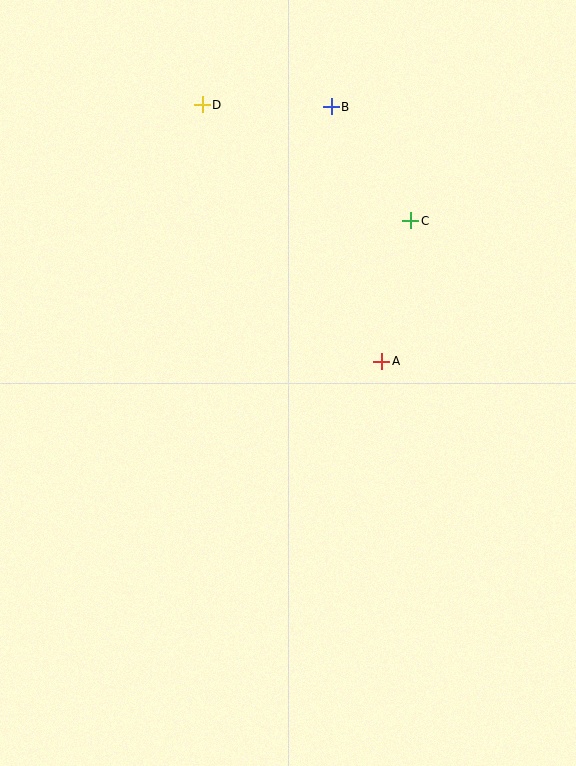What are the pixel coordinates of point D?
Point D is at (202, 105).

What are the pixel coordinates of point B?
Point B is at (331, 107).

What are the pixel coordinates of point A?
Point A is at (382, 361).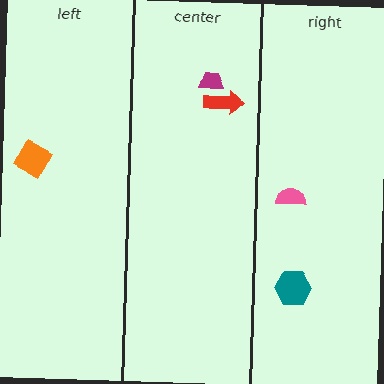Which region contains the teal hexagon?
The right region.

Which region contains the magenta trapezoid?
The center region.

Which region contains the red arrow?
The center region.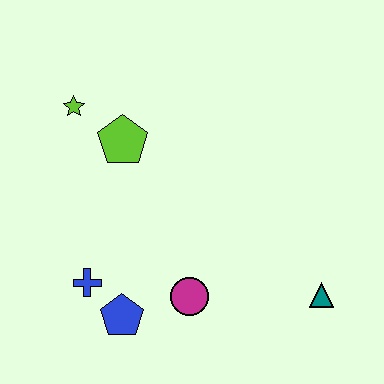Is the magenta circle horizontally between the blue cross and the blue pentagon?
No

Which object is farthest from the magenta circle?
The lime star is farthest from the magenta circle.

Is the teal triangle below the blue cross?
Yes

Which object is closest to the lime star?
The lime pentagon is closest to the lime star.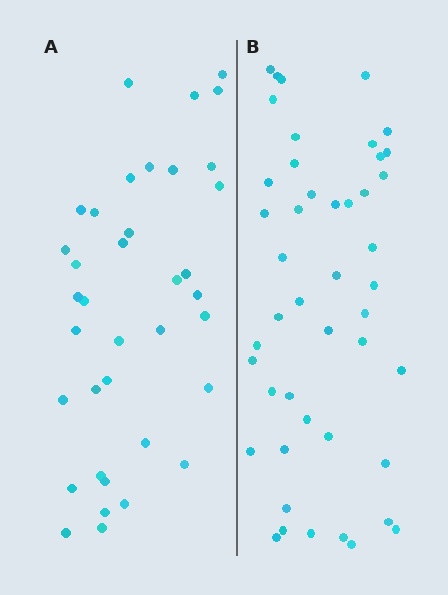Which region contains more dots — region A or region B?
Region B (the right region) has more dots.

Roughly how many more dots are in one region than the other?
Region B has roughly 8 or so more dots than region A.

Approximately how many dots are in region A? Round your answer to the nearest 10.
About 40 dots. (The exact count is 37, which rounds to 40.)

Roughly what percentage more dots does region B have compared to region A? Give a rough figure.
About 25% more.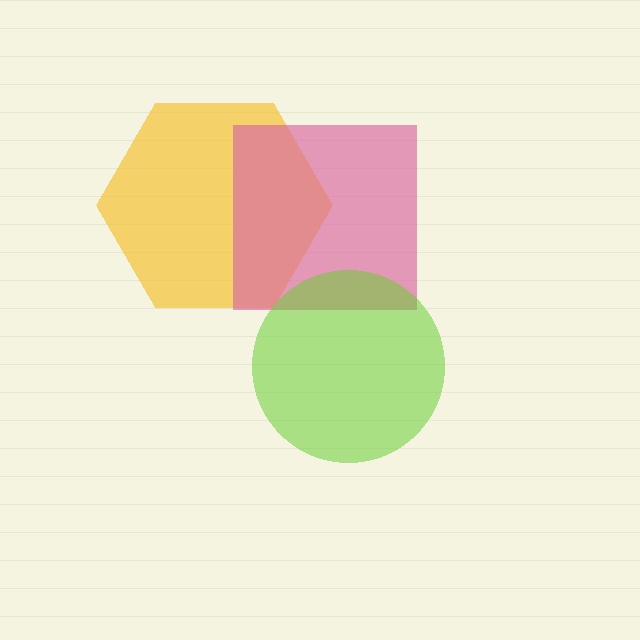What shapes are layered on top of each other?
The layered shapes are: a yellow hexagon, a pink square, a lime circle.